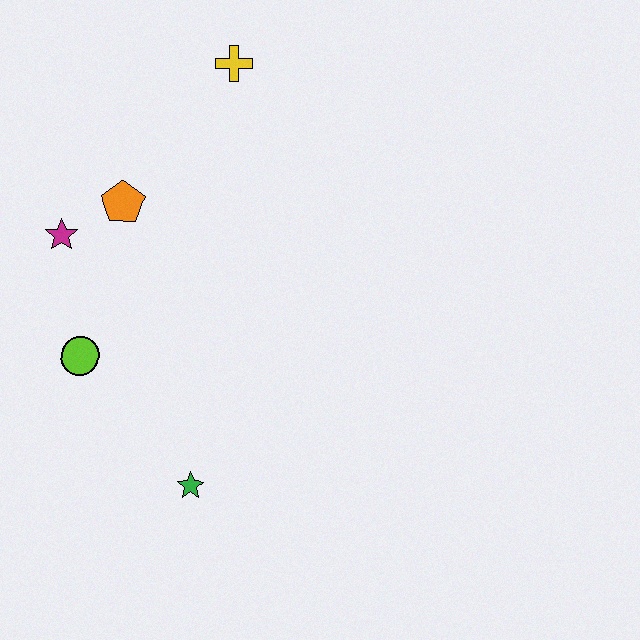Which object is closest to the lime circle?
The magenta star is closest to the lime circle.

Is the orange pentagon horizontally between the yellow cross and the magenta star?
Yes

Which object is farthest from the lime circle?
The yellow cross is farthest from the lime circle.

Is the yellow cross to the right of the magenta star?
Yes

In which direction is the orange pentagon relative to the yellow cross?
The orange pentagon is below the yellow cross.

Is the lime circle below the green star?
No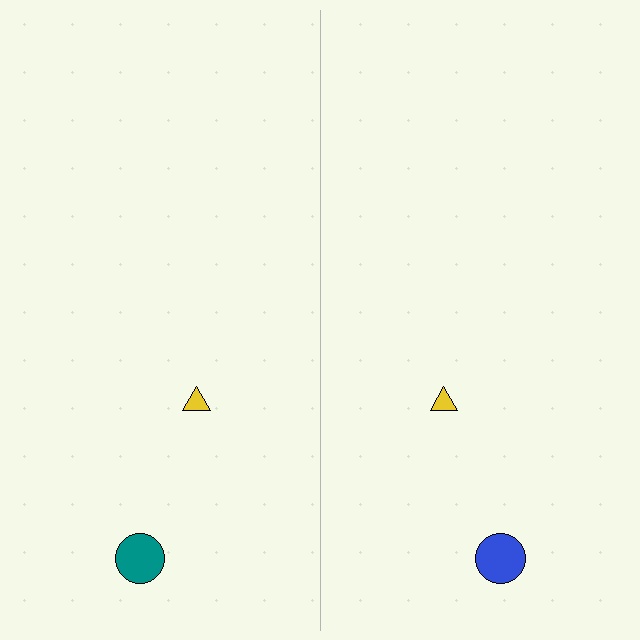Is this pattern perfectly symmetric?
No, the pattern is not perfectly symmetric. The blue circle on the right side breaks the symmetry — its mirror counterpart is teal.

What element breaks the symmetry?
The blue circle on the right side breaks the symmetry — its mirror counterpart is teal.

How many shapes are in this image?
There are 4 shapes in this image.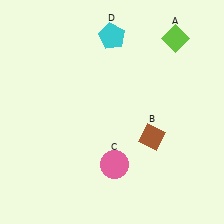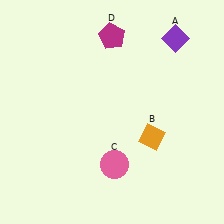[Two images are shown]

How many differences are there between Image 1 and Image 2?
There are 3 differences between the two images.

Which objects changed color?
A changed from lime to purple. B changed from brown to orange. D changed from cyan to magenta.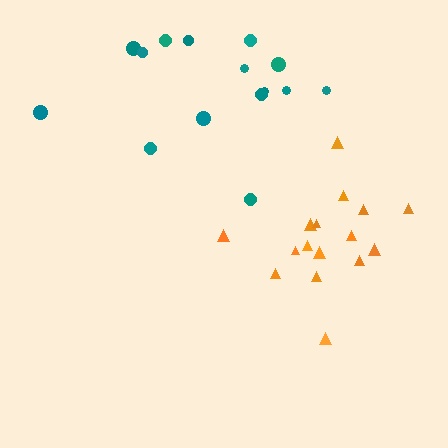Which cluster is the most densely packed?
Orange.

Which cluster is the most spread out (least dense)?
Teal.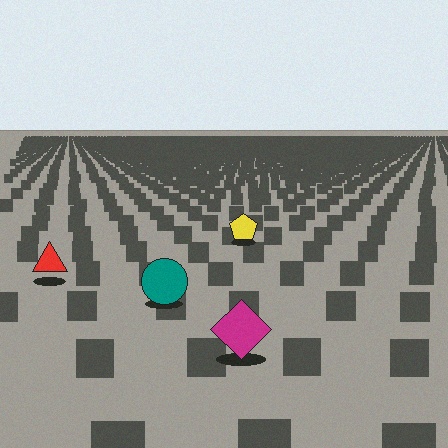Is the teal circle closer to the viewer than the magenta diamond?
No. The magenta diamond is closer — you can tell from the texture gradient: the ground texture is coarser near it.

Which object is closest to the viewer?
The magenta diamond is closest. The texture marks near it are larger and more spread out.